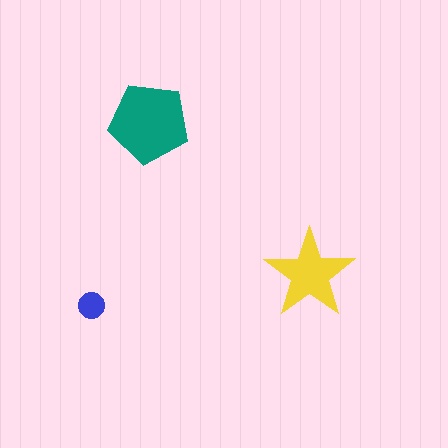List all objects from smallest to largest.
The blue circle, the yellow star, the teal pentagon.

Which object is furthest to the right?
The yellow star is rightmost.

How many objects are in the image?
There are 3 objects in the image.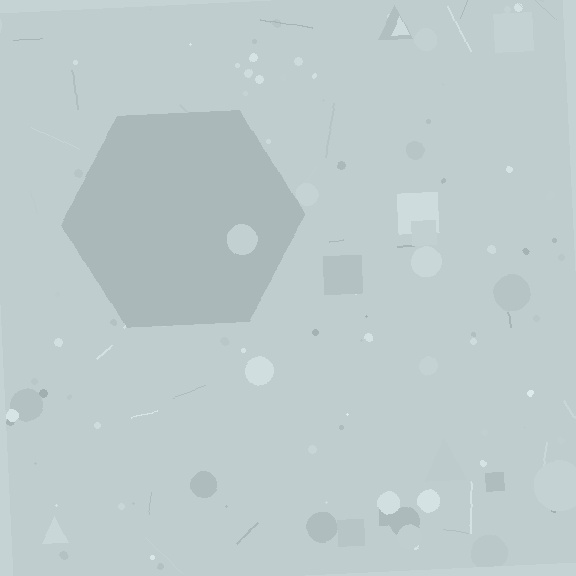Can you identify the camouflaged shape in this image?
The camouflaged shape is a hexagon.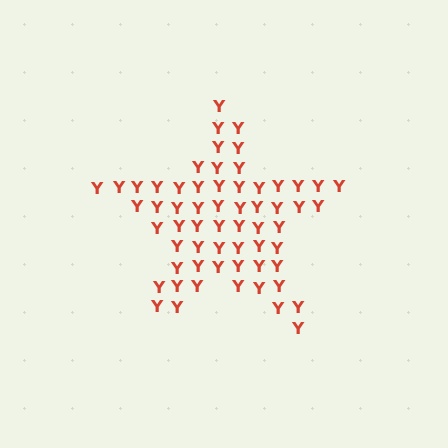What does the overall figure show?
The overall figure shows a star.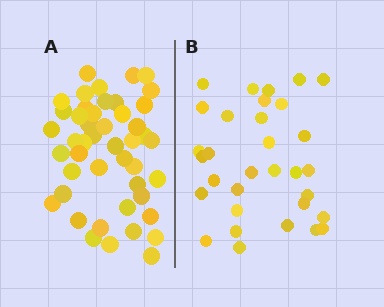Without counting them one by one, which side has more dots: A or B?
Region A (the left region) has more dots.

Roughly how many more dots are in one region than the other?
Region A has approximately 15 more dots than region B.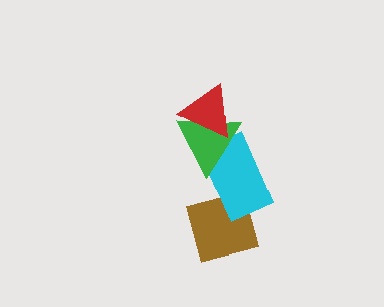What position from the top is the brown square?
The brown square is 4th from the top.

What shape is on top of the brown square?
The cyan rectangle is on top of the brown square.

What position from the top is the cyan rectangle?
The cyan rectangle is 3rd from the top.